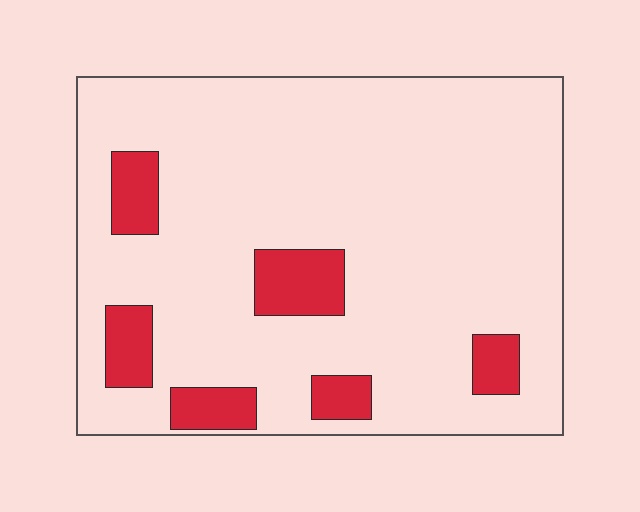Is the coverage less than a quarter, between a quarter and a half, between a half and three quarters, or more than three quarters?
Less than a quarter.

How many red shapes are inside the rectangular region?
6.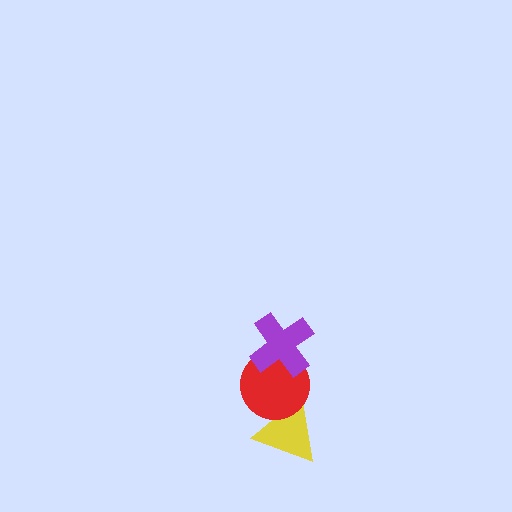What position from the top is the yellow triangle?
The yellow triangle is 3rd from the top.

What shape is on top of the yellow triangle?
The red circle is on top of the yellow triangle.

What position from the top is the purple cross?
The purple cross is 1st from the top.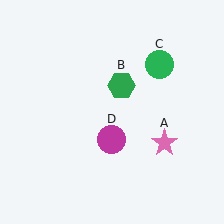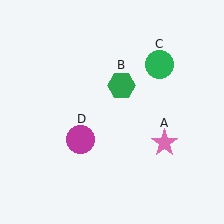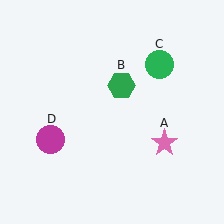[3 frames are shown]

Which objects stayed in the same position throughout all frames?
Pink star (object A) and green hexagon (object B) and green circle (object C) remained stationary.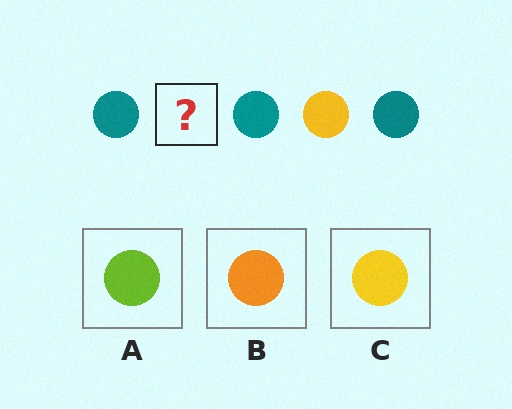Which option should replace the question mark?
Option C.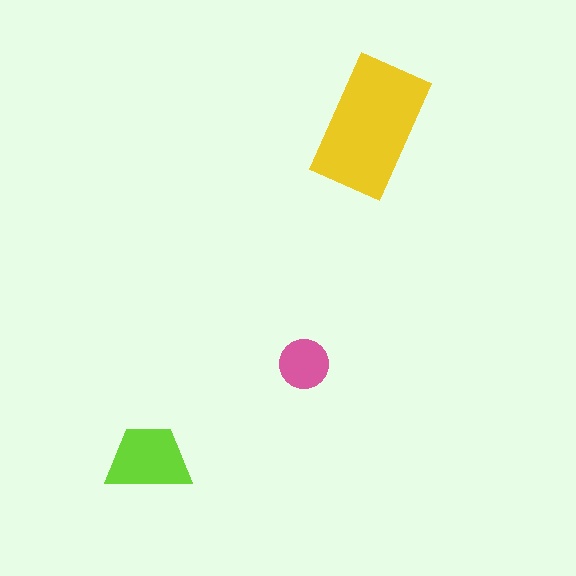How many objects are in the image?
There are 3 objects in the image.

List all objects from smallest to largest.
The pink circle, the lime trapezoid, the yellow rectangle.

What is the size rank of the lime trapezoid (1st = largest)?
2nd.